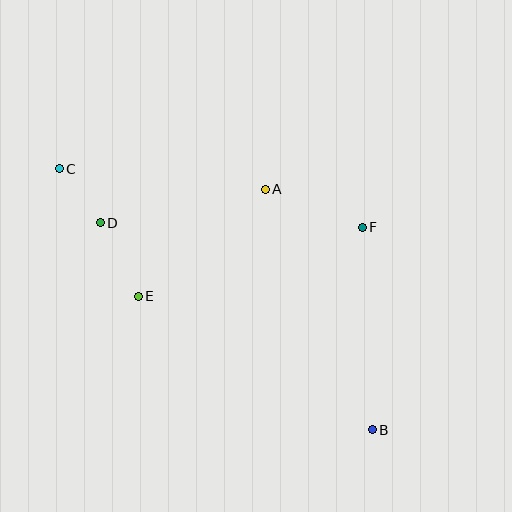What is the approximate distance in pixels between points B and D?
The distance between B and D is approximately 342 pixels.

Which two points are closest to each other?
Points C and D are closest to each other.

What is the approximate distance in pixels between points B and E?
The distance between B and E is approximately 270 pixels.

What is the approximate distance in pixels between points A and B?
The distance between A and B is approximately 263 pixels.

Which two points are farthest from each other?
Points B and C are farthest from each other.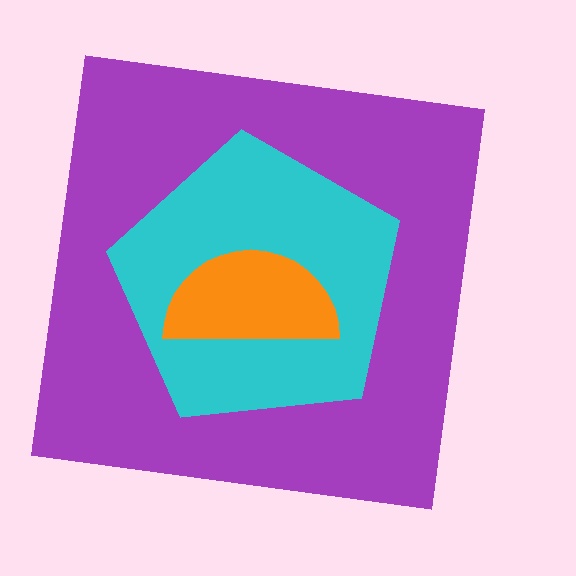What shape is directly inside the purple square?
The cyan pentagon.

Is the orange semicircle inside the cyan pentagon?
Yes.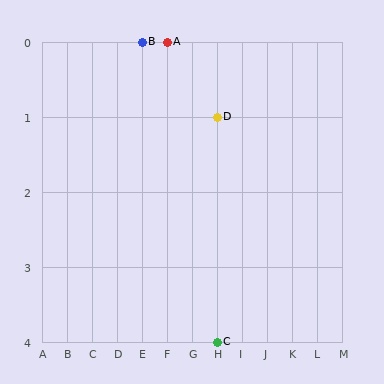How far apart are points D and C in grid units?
Points D and C are 3 rows apart.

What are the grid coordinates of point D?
Point D is at grid coordinates (H, 1).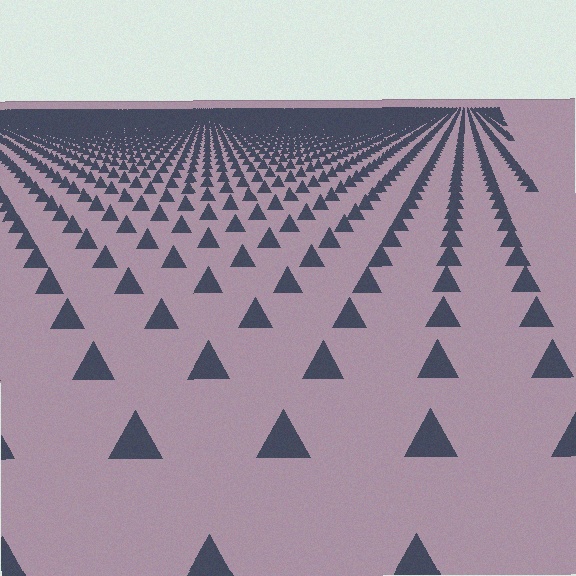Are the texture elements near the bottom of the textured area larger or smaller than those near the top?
Larger. Near the bottom, elements are closer to the viewer and appear at a bigger on-screen size.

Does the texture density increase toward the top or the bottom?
Density increases toward the top.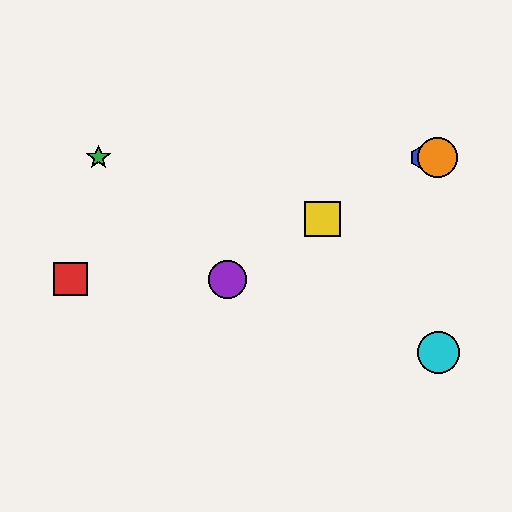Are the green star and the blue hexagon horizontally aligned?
Yes, both are at y≈157.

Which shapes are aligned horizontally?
The blue hexagon, the green star, the orange circle are aligned horizontally.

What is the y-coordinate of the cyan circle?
The cyan circle is at y≈352.